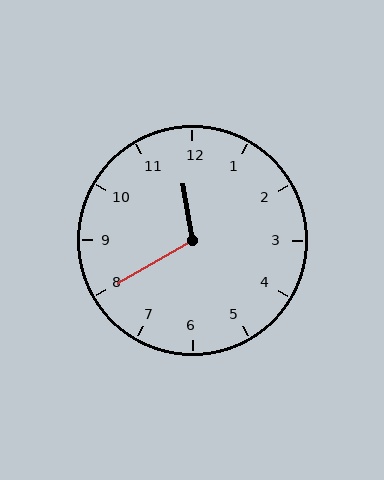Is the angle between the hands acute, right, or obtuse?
It is obtuse.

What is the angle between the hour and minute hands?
Approximately 110 degrees.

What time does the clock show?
11:40.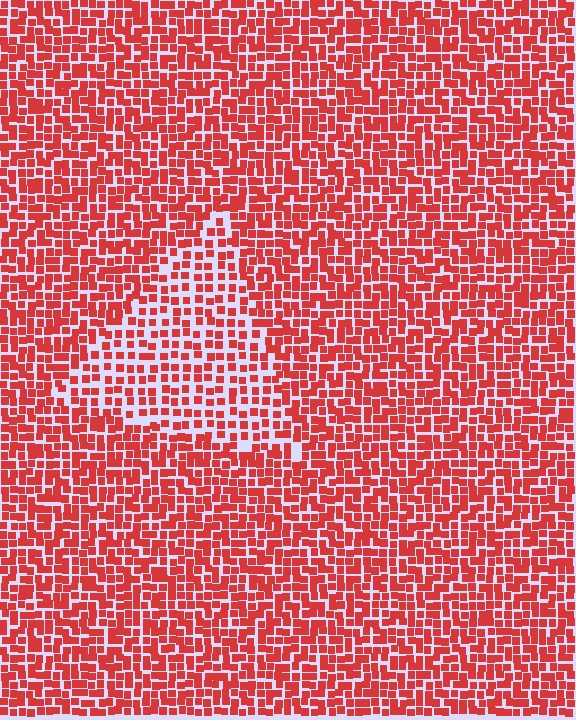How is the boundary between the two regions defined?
The boundary is defined by a change in element density (approximately 1.6x ratio). All elements are the same color, size, and shape.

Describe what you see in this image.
The image contains small red elements arranged at two different densities. A triangle-shaped region is visible where the elements are less densely packed than the surrounding area.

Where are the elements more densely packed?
The elements are more densely packed outside the triangle boundary.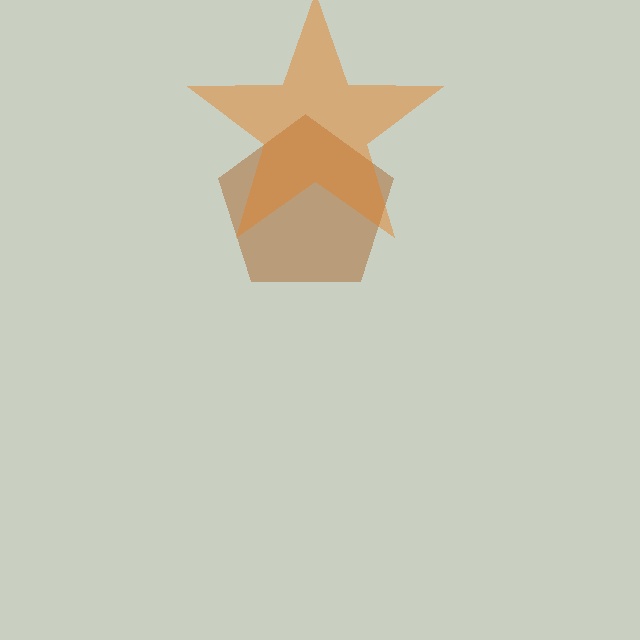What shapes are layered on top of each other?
The layered shapes are: a brown pentagon, an orange star.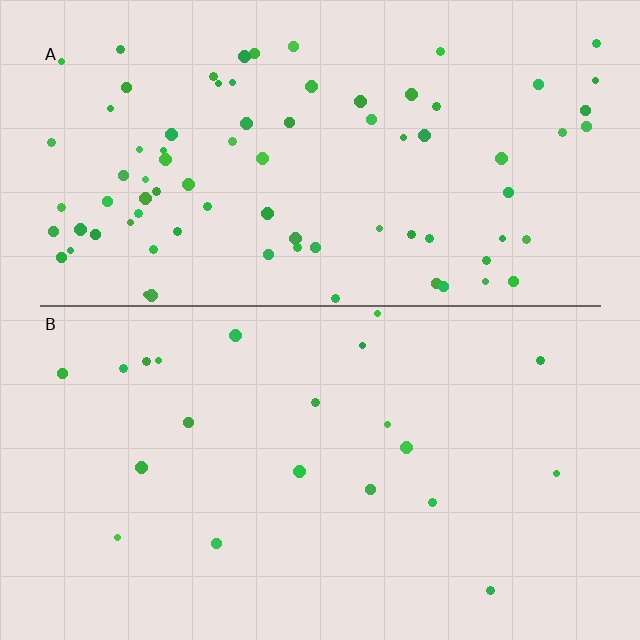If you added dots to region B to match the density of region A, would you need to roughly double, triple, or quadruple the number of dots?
Approximately quadruple.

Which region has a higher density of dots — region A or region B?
A (the top).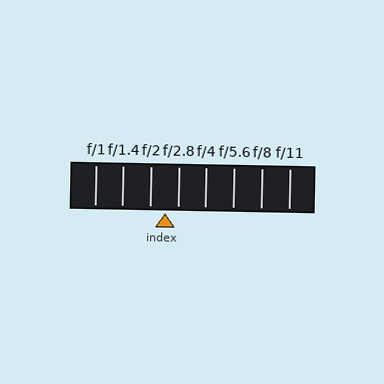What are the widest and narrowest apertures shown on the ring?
The widest aperture shown is f/1 and the narrowest is f/11.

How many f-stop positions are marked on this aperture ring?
There are 8 f-stop positions marked.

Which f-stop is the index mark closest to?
The index mark is closest to f/2.8.